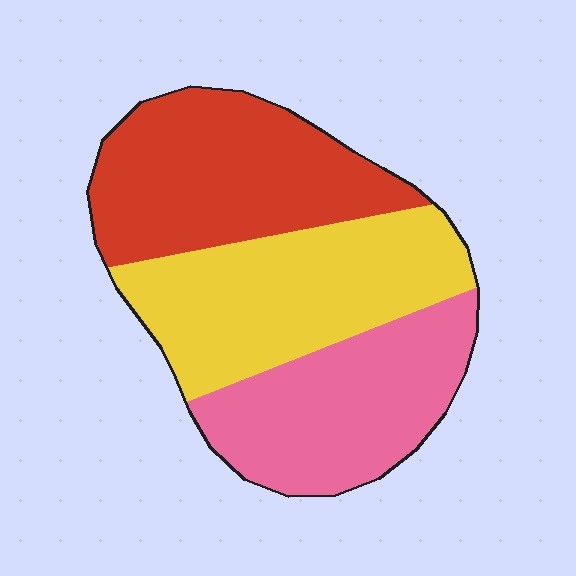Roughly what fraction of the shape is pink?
Pink covers roughly 30% of the shape.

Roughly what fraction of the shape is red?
Red takes up about one third (1/3) of the shape.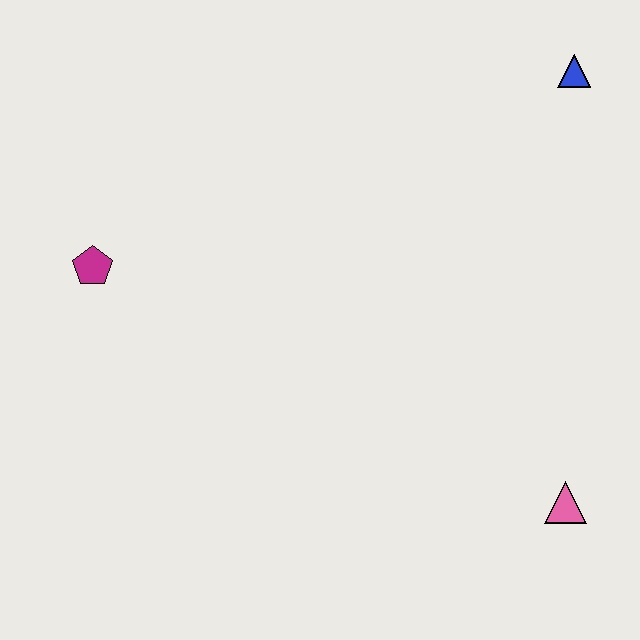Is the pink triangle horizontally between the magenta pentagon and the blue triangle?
Yes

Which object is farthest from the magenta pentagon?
The pink triangle is farthest from the magenta pentagon.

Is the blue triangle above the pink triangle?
Yes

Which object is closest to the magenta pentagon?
The blue triangle is closest to the magenta pentagon.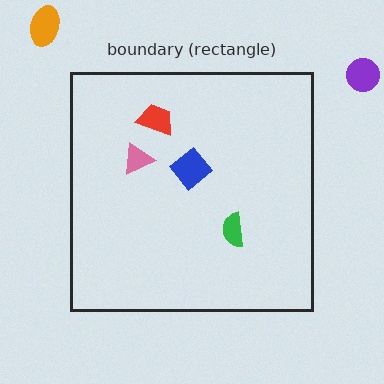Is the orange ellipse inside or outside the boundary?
Outside.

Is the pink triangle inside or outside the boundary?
Inside.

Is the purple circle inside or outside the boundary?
Outside.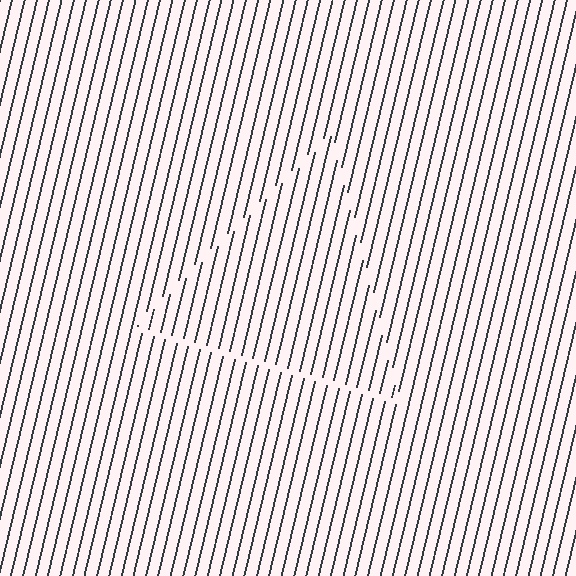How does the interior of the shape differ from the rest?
The interior of the shape contains the same grating, shifted by half a period — the contour is defined by the phase discontinuity where line-ends from the inner and outer gratings abut.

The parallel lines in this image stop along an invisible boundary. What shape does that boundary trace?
An illusory triangle. The interior of the shape contains the same grating, shifted by half a period — the contour is defined by the phase discontinuity where line-ends from the inner and outer gratings abut.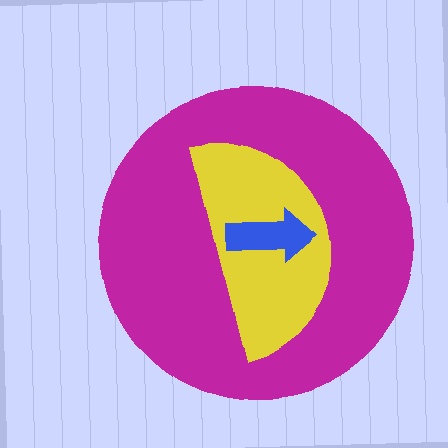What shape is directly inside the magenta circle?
The yellow semicircle.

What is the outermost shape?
The magenta circle.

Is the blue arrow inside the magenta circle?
Yes.